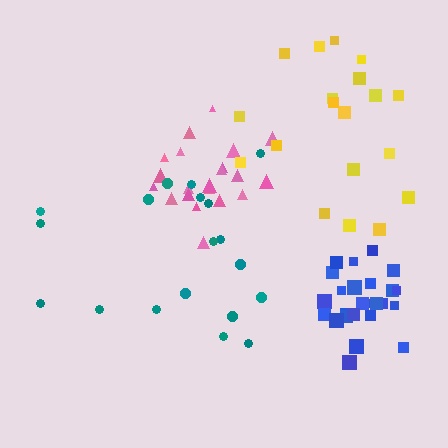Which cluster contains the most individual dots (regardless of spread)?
Blue (26).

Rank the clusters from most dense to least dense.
blue, pink, yellow, teal.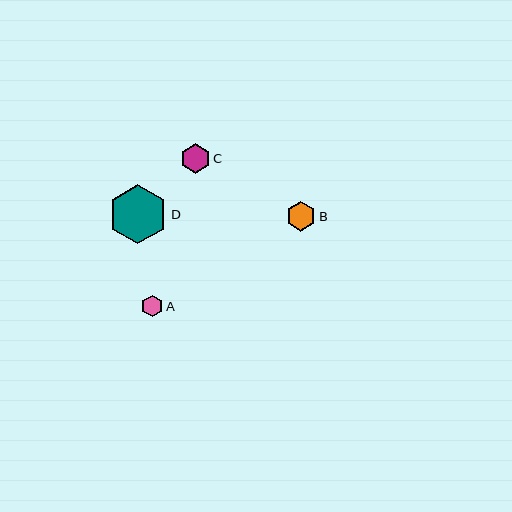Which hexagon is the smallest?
Hexagon A is the smallest with a size of approximately 22 pixels.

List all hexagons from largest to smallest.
From largest to smallest: D, C, B, A.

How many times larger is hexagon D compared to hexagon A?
Hexagon D is approximately 2.7 times the size of hexagon A.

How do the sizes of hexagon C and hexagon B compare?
Hexagon C and hexagon B are approximately the same size.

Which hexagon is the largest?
Hexagon D is the largest with a size of approximately 60 pixels.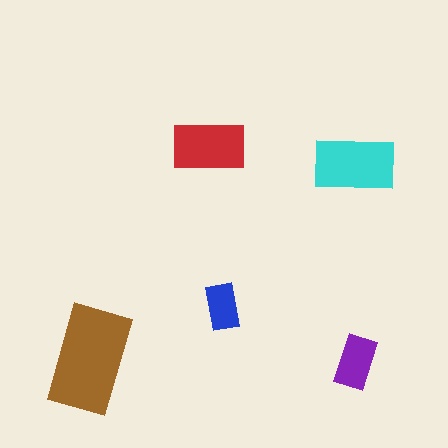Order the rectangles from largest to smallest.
the brown one, the cyan one, the red one, the purple one, the blue one.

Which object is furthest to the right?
The purple rectangle is rightmost.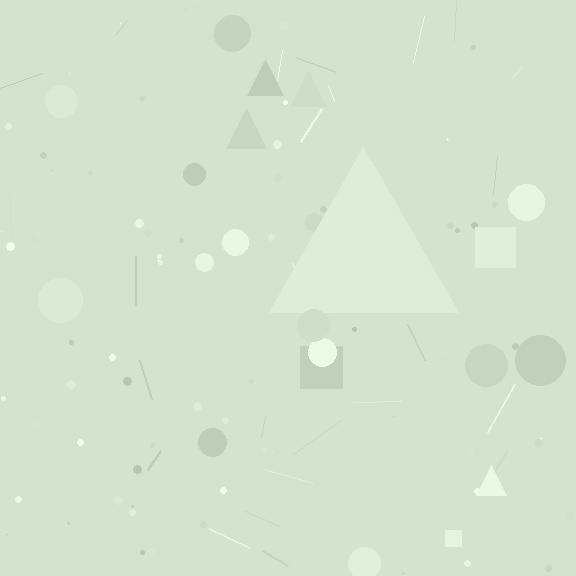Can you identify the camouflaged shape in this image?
The camouflaged shape is a triangle.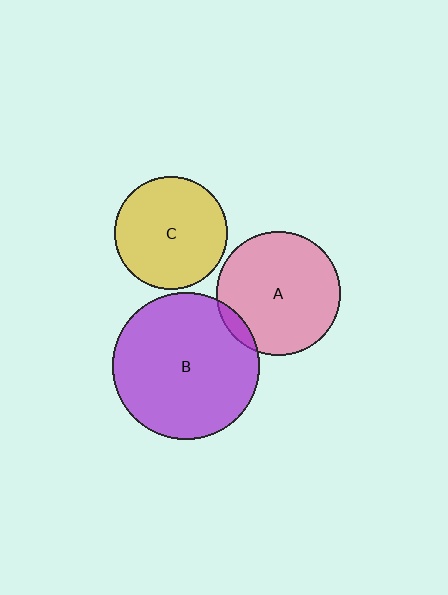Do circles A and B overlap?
Yes.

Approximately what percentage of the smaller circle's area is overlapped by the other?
Approximately 5%.